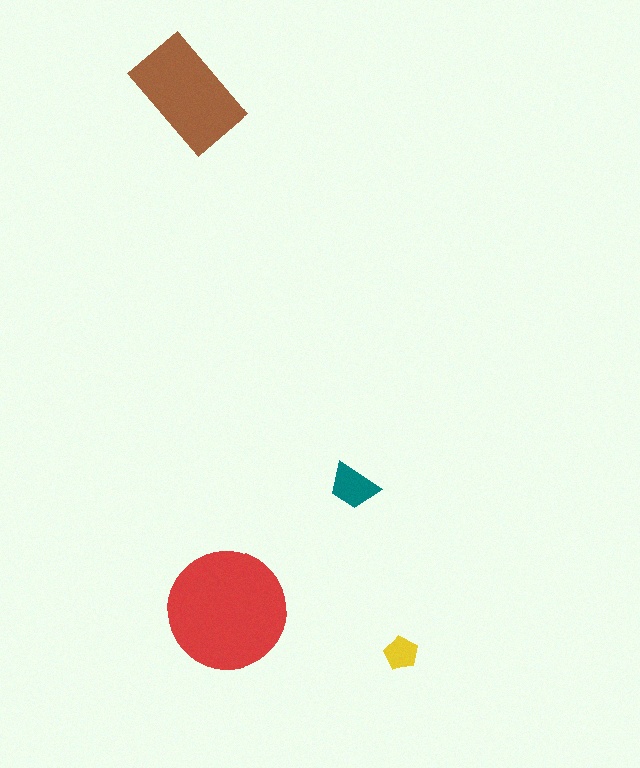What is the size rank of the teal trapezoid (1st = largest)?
3rd.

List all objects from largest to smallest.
The red circle, the brown rectangle, the teal trapezoid, the yellow pentagon.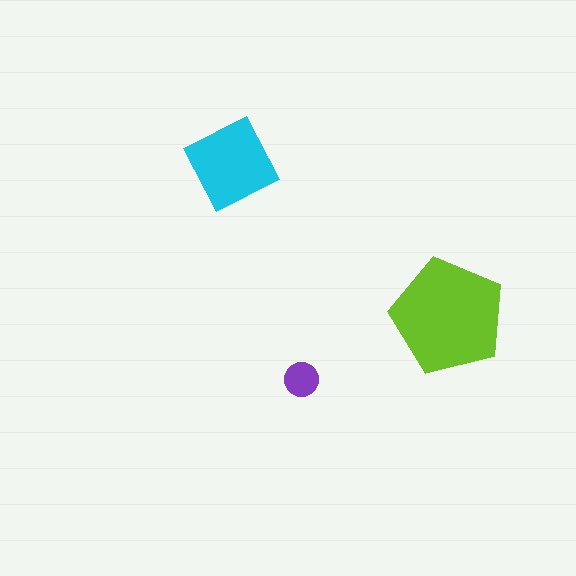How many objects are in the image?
There are 3 objects in the image.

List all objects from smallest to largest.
The purple circle, the cyan square, the lime pentagon.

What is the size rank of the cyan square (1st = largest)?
2nd.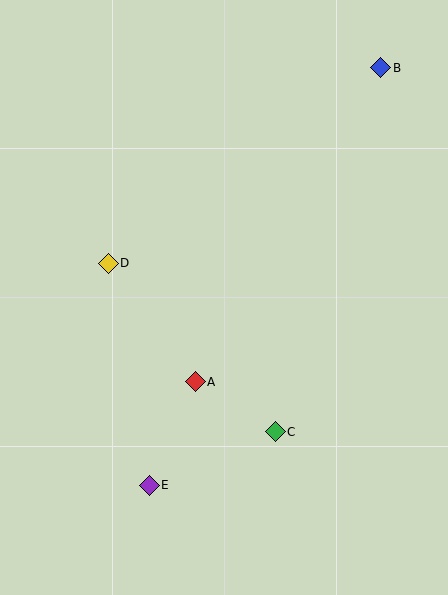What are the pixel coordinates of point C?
Point C is at (275, 432).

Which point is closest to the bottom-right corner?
Point C is closest to the bottom-right corner.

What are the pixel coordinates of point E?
Point E is at (149, 485).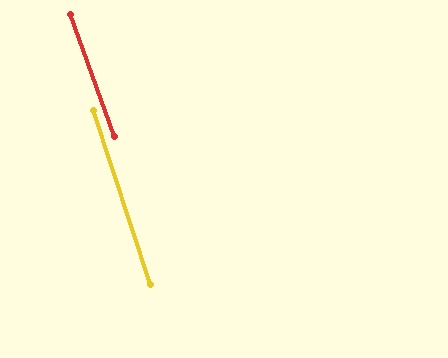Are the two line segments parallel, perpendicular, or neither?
Parallel — their directions differ by only 1.7°.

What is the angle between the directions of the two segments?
Approximately 2 degrees.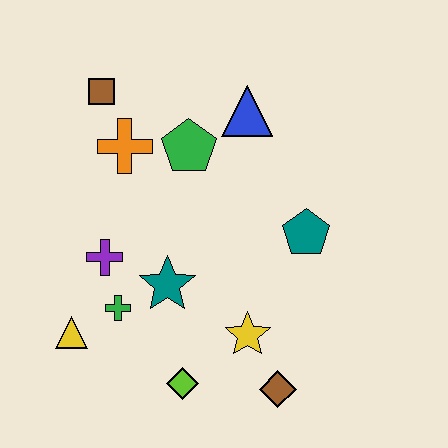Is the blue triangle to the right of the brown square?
Yes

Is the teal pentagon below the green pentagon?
Yes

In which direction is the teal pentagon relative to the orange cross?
The teal pentagon is to the right of the orange cross.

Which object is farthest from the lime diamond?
The brown square is farthest from the lime diamond.